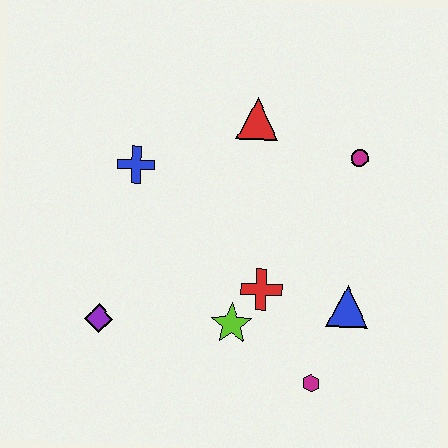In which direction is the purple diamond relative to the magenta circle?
The purple diamond is to the left of the magenta circle.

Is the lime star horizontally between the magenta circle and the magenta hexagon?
No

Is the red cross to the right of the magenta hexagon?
No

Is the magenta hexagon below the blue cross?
Yes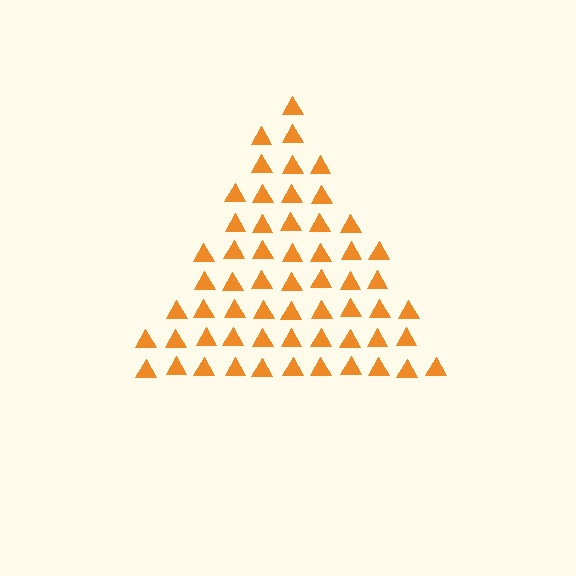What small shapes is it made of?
It is made of small triangles.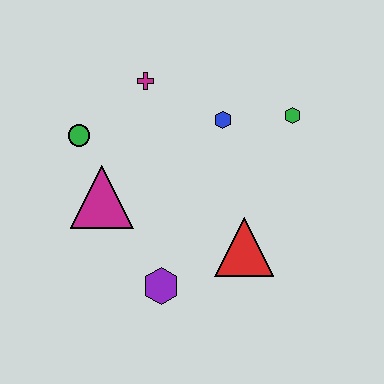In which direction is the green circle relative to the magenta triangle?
The green circle is above the magenta triangle.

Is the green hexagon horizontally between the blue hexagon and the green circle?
No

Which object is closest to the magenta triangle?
The green circle is closest to the magenta triangle.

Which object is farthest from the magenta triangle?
The green hexagon is farthest from the magenta triangle.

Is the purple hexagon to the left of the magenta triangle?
No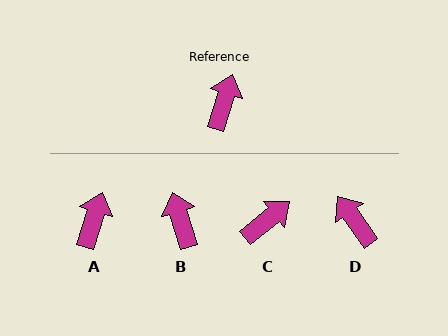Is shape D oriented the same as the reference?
No, it is off by about 53 degrees.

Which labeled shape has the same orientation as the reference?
A.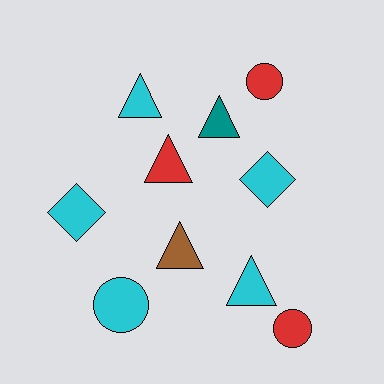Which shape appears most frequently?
Triangle, with 5 objects.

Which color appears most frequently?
Cyan, with 5 objects.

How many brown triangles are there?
There is 1 brown triangle.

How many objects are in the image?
There are 10 objects.